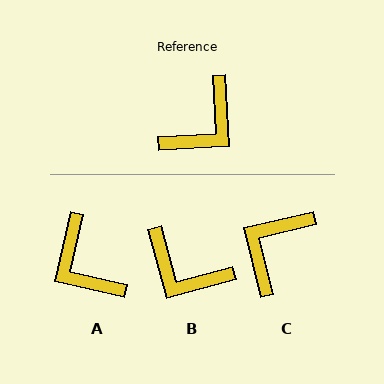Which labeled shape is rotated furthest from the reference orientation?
C, about 170 degrees away.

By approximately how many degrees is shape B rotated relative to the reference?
Approximately 78 degrees clockwise.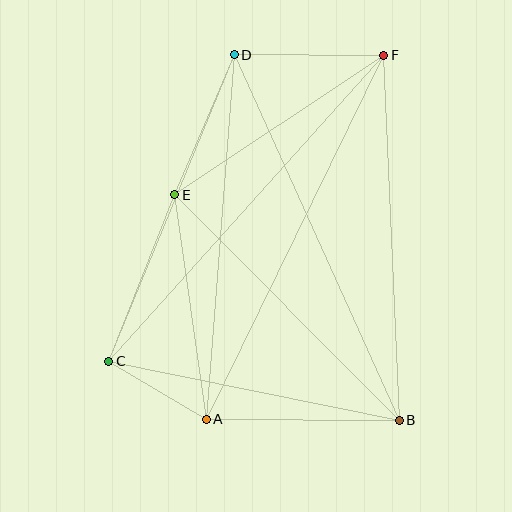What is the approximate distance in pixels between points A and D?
The distance between A and D is approximately 366 pixels.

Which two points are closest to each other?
Points A and C are closest to each other.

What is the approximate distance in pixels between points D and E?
The distance between D and E is approximately 152 pixels.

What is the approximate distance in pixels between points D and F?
The distance between D and F is approximately 150 pixels.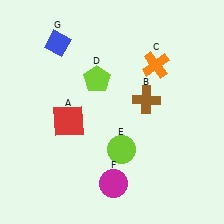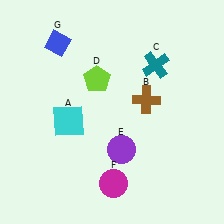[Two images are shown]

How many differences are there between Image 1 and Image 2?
There are 3 differences between the two images.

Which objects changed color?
A changed from red to cyan. C changed from orange to teal. E changed from lime to purple.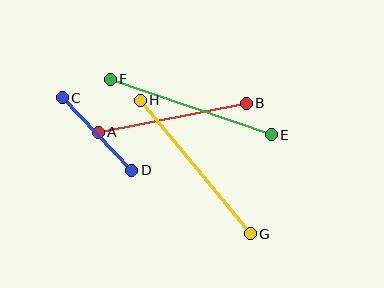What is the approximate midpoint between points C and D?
The midpoint is at approximately (97, 134) pixels.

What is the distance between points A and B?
The distance is approximately 151 pixels.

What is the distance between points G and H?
The distance is approximately 173 pixels.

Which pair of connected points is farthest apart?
Points G and H are farthest apart.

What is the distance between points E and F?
The distance is approximately 170 pixels.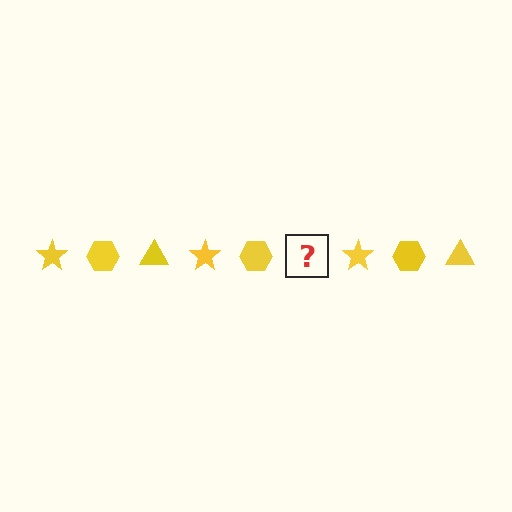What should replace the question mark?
The question mark should be replaced with a yellow triangle.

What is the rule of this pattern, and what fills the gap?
The rule is that the pattern cycles through star, hexagon, triangle shapes in yellow. The gap should be filled with a yellow triangle.